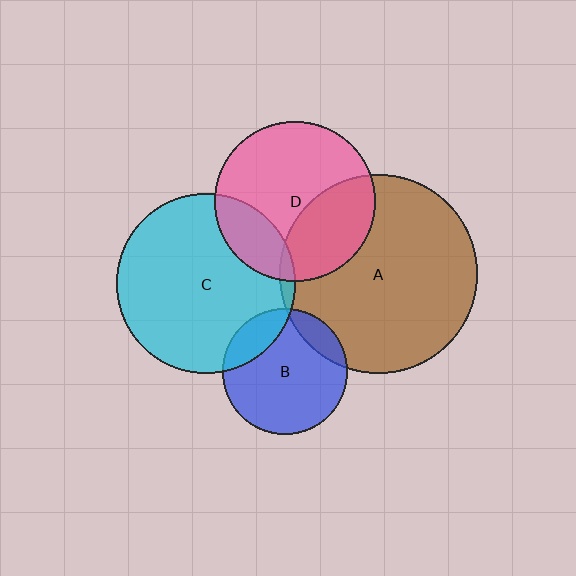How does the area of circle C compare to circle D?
Approximately 1.3 times.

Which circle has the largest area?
Circle A (brown).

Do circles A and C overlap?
Yes.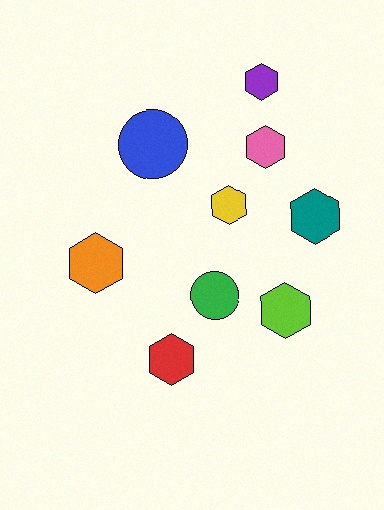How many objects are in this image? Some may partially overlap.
There are 9 objects.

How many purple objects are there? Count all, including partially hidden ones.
There is 1 purple object.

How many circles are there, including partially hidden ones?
There are 2 circles.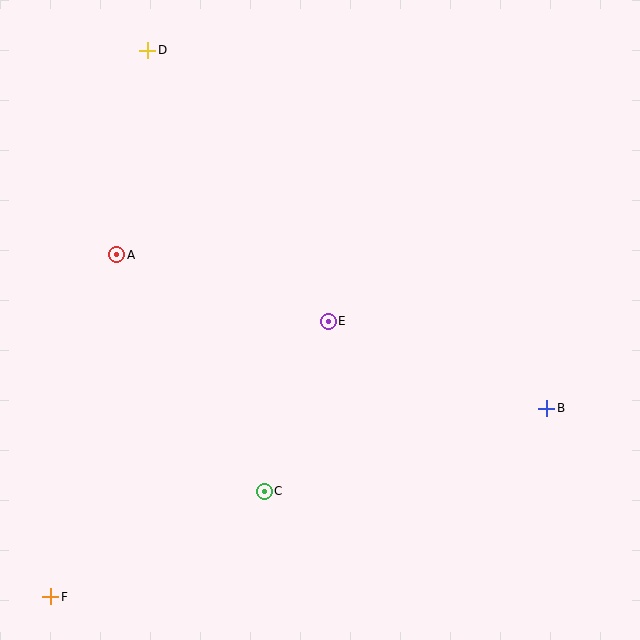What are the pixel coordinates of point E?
Point E is at (328, 321).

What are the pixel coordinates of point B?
Point B is at (547, 408).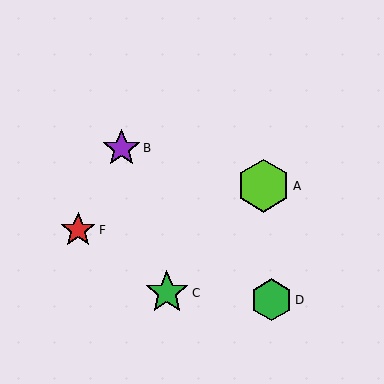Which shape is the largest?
The lime hexagon (labeled A) is the largest.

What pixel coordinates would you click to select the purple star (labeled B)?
Click at (121, 148) to select the purple star B.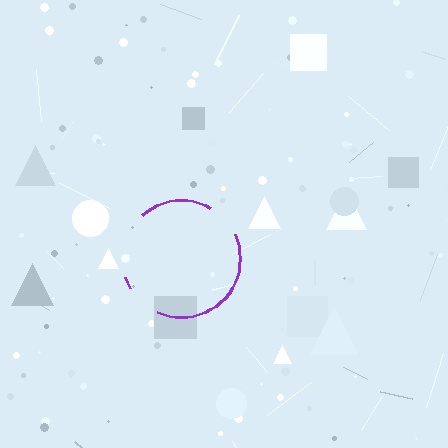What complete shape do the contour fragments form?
The contour fragments form a circle.